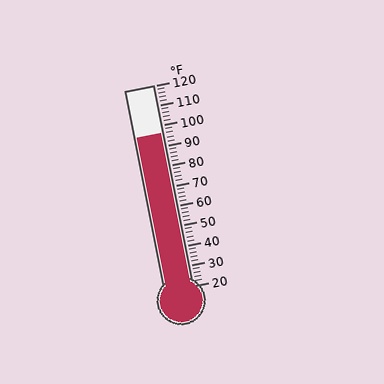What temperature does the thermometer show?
The thermometer shows approximately 96°F.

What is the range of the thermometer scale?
The thermometer scale ranges from 20°F to 120°F.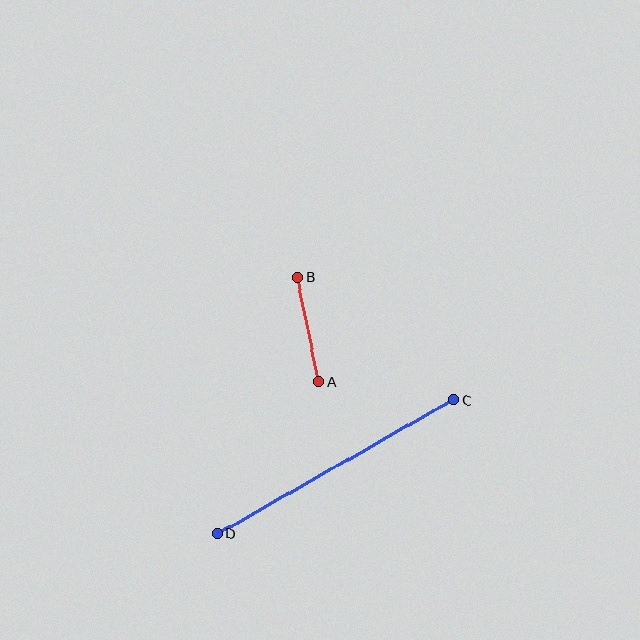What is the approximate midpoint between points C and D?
The midpoint is at approximately (335, 467) pixels.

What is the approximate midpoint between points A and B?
The midpoint is at approximately (308, 329) pixels.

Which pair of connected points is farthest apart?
Points C and D are farthest apart.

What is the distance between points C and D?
The distance is approximately 271 pixels.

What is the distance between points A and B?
The distance is approximately 107 pixels.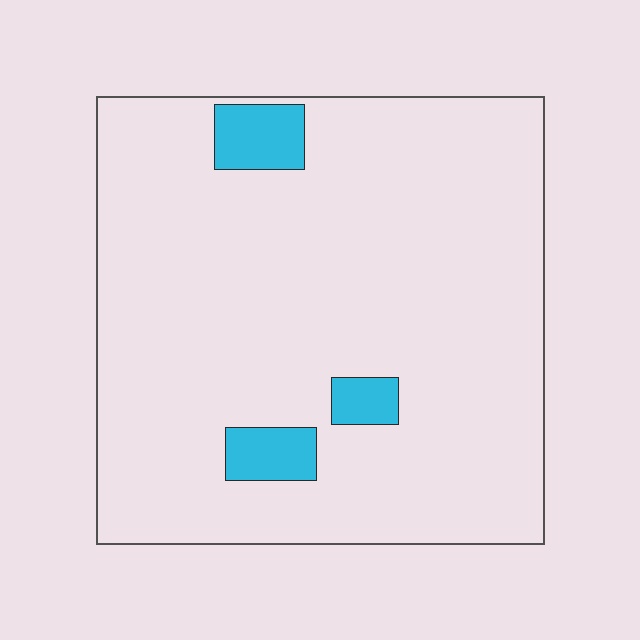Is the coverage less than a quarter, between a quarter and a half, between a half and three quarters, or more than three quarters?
Less than a quarter.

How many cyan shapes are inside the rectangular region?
3.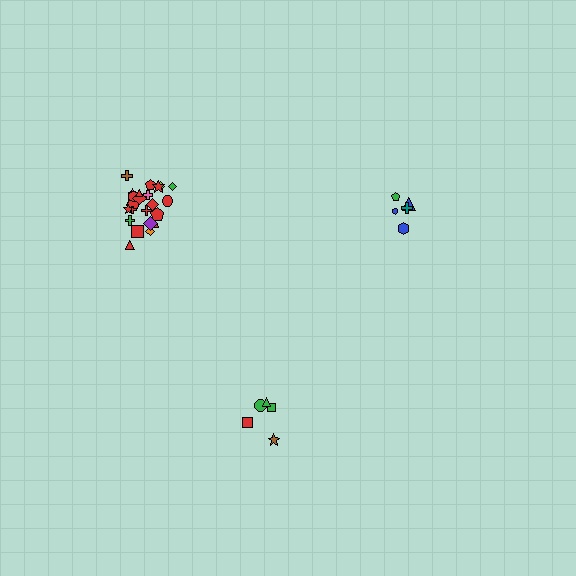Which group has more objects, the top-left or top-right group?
The top-left group.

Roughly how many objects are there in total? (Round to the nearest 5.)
Roughly 35 objects in total.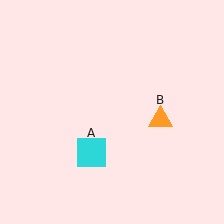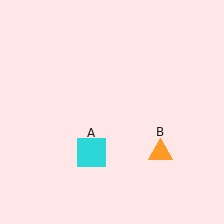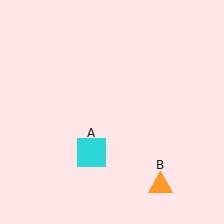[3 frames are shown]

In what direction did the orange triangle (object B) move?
The orange triangle (object B) moved down.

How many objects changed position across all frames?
1 object changed position: orange triangle (object B).